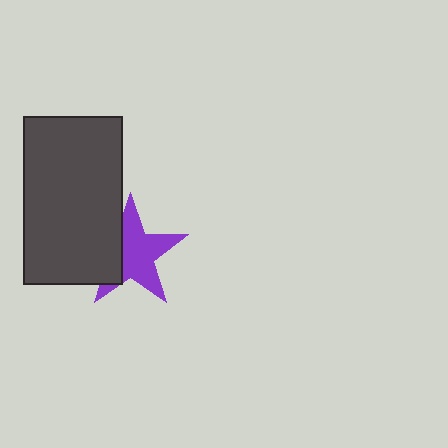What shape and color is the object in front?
The object in front is a dark gray rectangle.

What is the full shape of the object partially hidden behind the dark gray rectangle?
The partially hidden object is a purple star.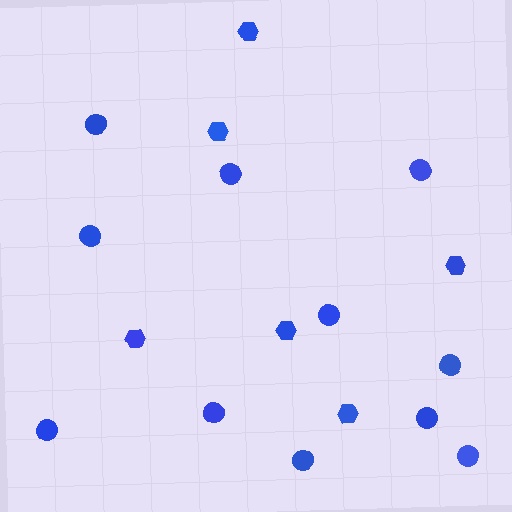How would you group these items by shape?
There are 2 groups: one group of hexagons (6) and one group of circles (11).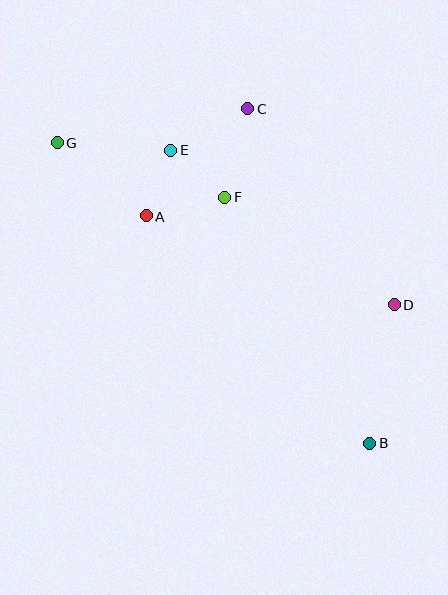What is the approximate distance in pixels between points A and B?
The distance between A and B is approximately 319 pixels.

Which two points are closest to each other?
Points A and E are closest to each other.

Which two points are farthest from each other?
Points B and G are farthest from each other.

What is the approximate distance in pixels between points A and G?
The distance between A and G is approximately 115 pixels.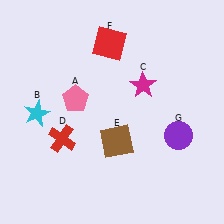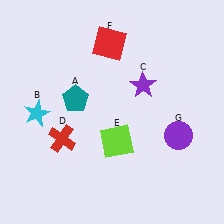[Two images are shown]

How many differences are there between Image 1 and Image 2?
There are 3 differences between the two images.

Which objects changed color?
A changed from pink to teal. C changed from magenta to purple. E changed from brown to lime.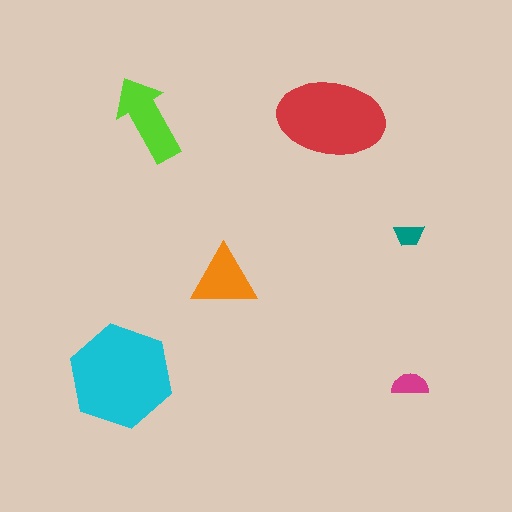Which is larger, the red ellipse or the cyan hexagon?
The cyan hexagon.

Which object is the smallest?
The teal trapezoid.